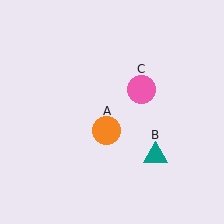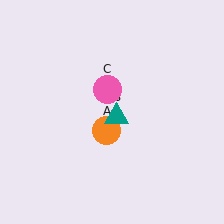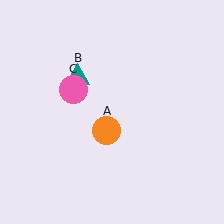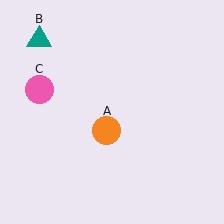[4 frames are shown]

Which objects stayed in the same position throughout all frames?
Orange circle (object A) remained stationary.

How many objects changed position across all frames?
2 objects changed position: teal triangle (object B), pink circle (object C).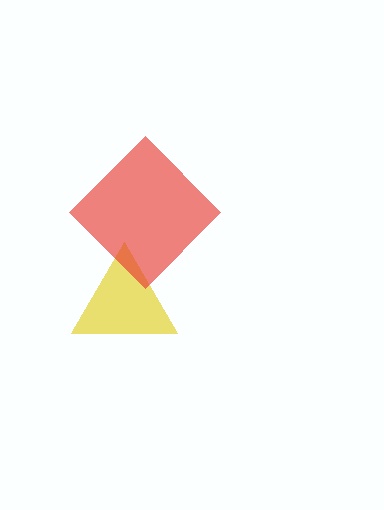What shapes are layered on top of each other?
The layered shapes are: a yellow triangle, a red diamond.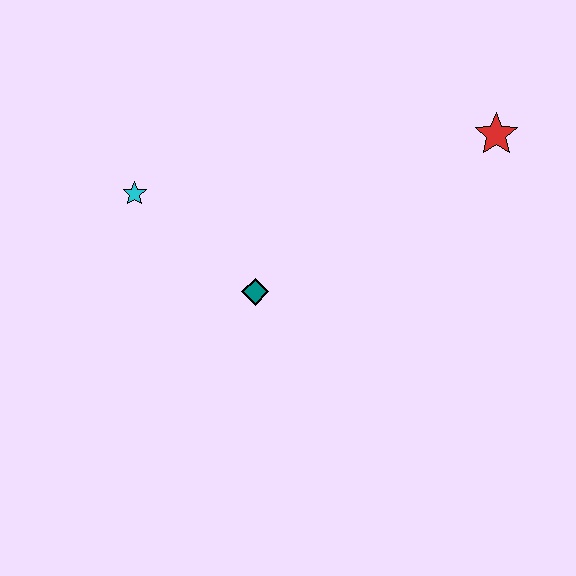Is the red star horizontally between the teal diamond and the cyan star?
No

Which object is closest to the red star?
The teal diamond is closest to the red star.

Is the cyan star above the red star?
No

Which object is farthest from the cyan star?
The red star is farthest from the cyan star.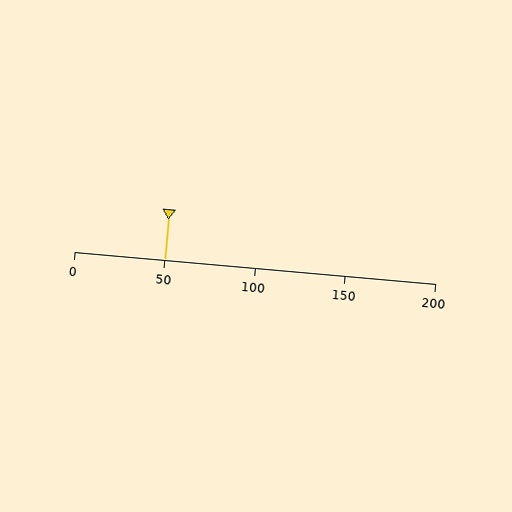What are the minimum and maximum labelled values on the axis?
The axis runs from 0 to 200.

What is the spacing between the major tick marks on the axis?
The major ticks are spaced 50 apart.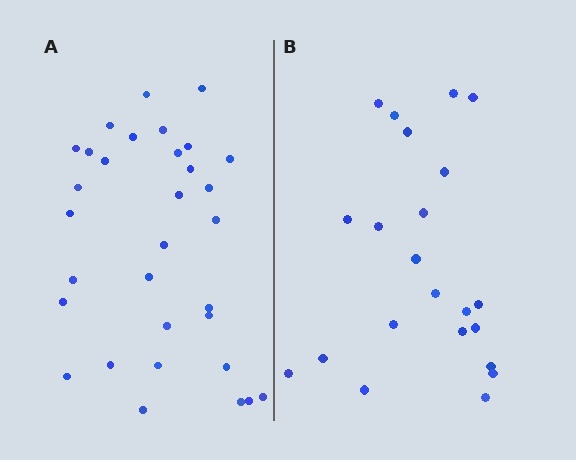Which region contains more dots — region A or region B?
Region A (the left region) has more dots.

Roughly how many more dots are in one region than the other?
Region A has roughly 10 or so more dots than region B.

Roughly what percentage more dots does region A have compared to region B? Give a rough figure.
About 45% more.